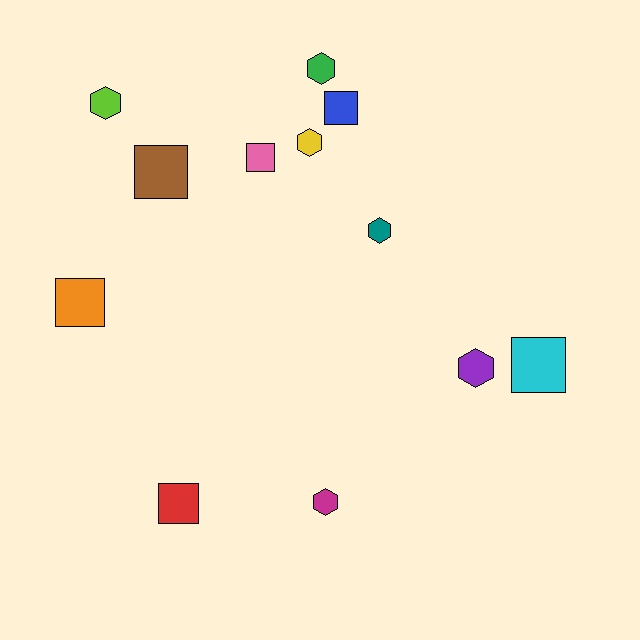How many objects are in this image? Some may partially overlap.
There are 12 objects.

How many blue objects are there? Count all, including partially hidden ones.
There is 1 blue object.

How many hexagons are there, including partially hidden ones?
There are 6 hexagons.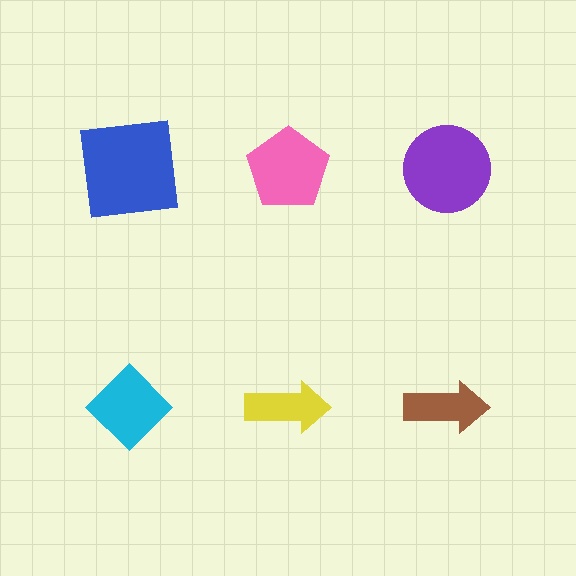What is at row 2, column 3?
A brown arrow.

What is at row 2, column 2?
A yellow arrow.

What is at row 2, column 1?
A cyan diamond.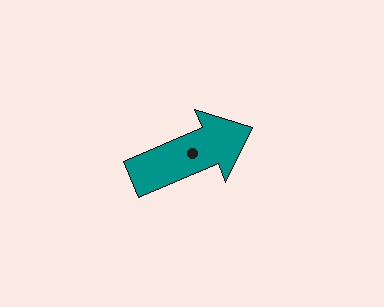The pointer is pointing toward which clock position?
Roughly 2 o'clock.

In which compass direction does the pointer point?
Northeast.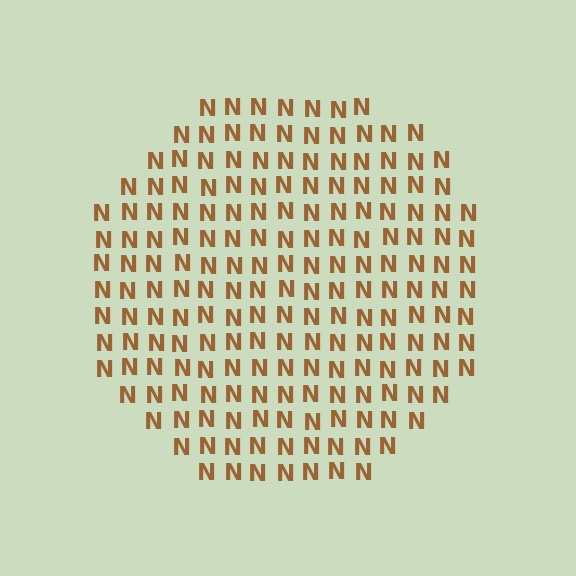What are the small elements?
The small elements are letter N's.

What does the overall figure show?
The overall figure shows a circle.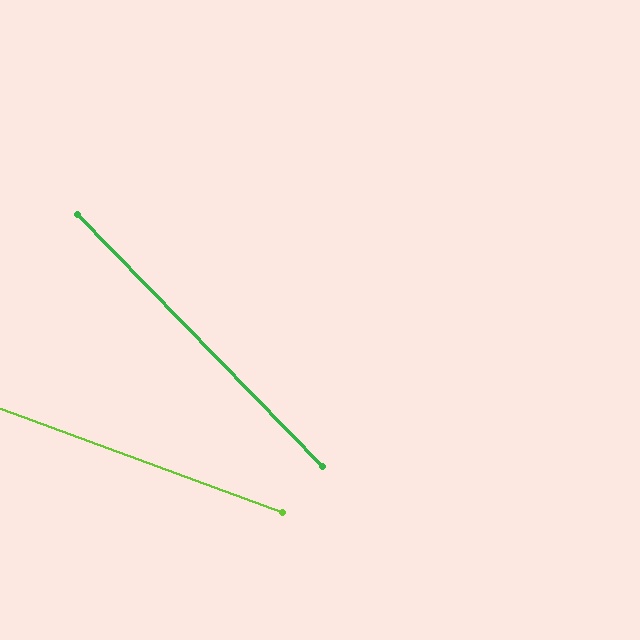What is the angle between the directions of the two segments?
Approximately 26 degrees.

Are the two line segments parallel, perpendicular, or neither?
Neither parallel nor perpendicular — they differ by about 26°.